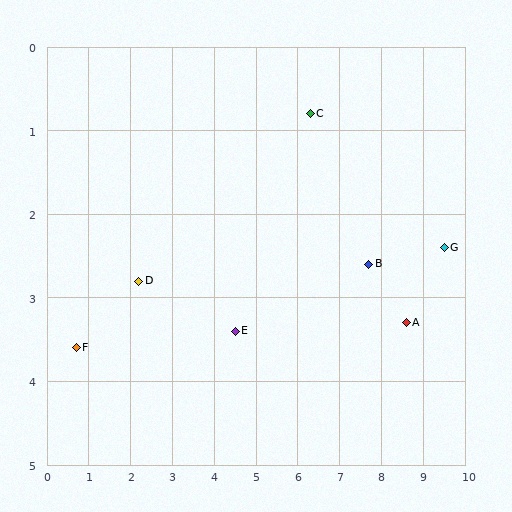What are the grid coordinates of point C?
Point C is at approximately (6.3, 0.8).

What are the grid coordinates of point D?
Point D is at approximately (2.2, 2.8).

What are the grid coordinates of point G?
Point G is at approximately (9.5, 2.4).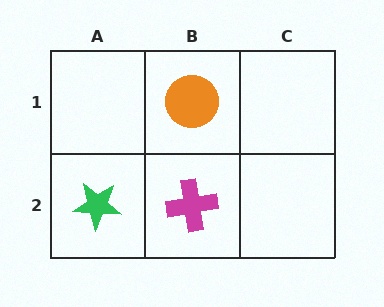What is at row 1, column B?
An orange circle.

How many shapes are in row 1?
1 shape.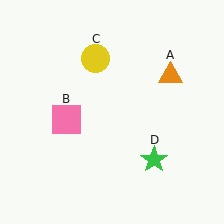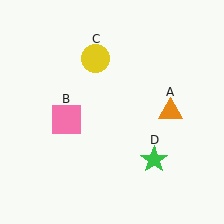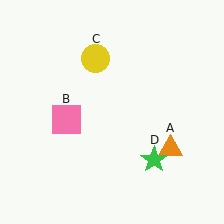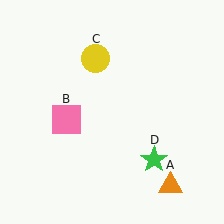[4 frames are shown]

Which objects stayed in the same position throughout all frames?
Pink square (object B) and yellow circle (object C) and green star (object D) remained stationary.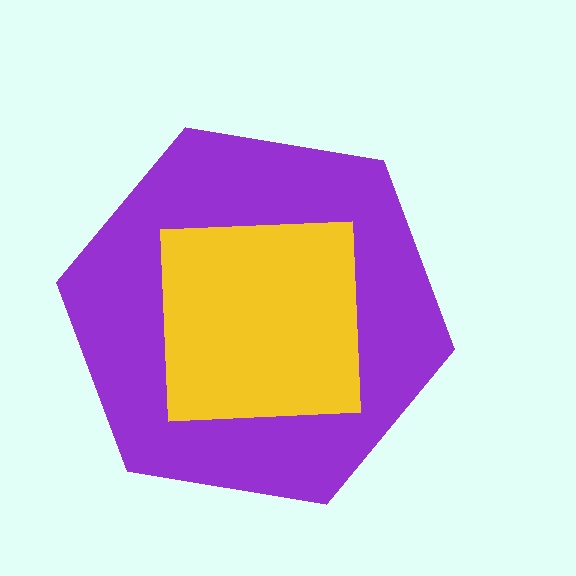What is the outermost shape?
The purple hexagon.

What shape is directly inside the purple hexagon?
The yellow square.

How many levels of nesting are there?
2.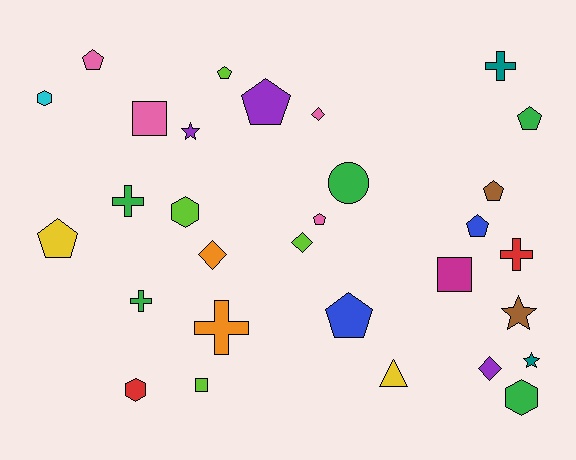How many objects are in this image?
There are 30 objects.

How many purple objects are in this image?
There are 3 purple objects.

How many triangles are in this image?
There is 1 triangle.